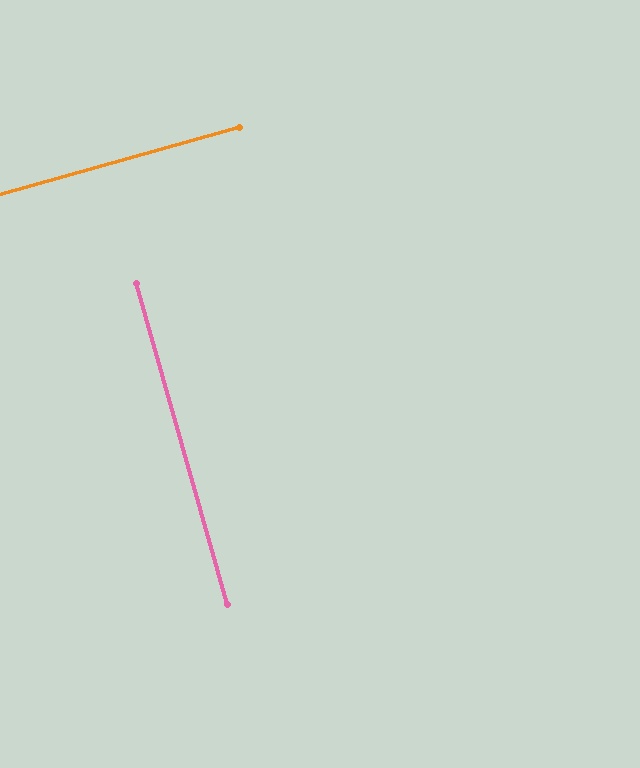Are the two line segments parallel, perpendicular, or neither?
Perpendicular — they meet at approximately 90°.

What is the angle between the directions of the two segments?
Approximately 90 degrees.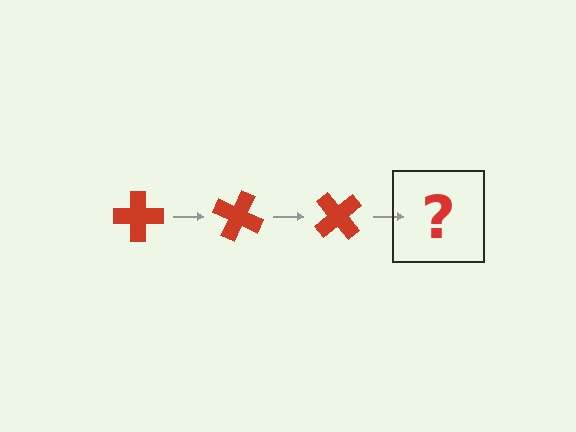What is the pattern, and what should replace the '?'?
The pattern is that the cross rotates 25 degrees each step. The '?' should be a red cross rotated 75 degrees.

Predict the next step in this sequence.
The next step is a red cross rotated 75 degrees.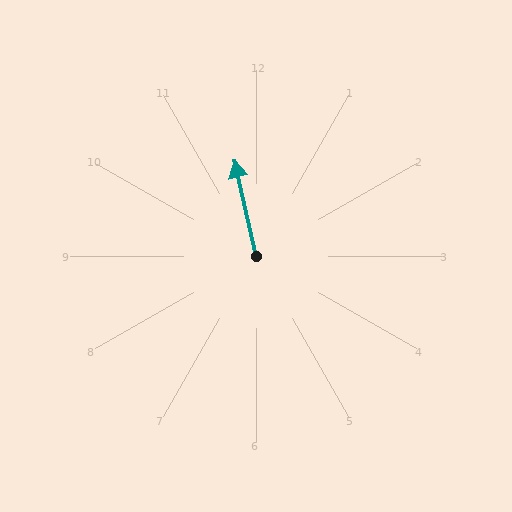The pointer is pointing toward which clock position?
Roughly 12 o'clock.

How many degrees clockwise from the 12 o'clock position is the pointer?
Approximately 347 degrees.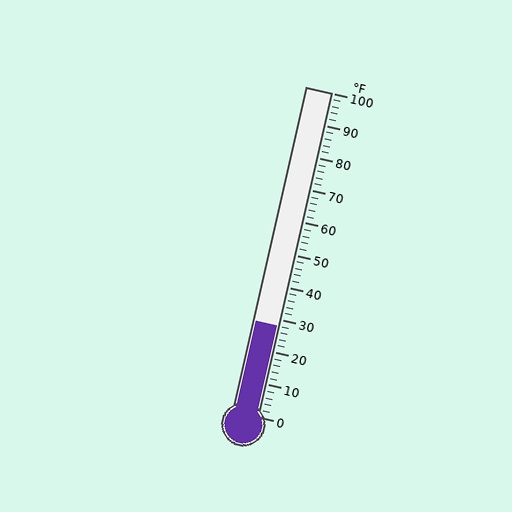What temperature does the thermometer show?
The thermometer shows approximately 28°F.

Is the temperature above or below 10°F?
The temperature is above 10°F.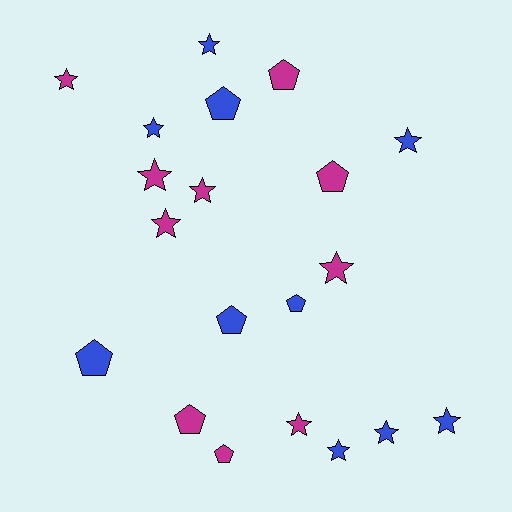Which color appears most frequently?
Magenta, with 10 objects.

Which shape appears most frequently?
Star, with 12 objects.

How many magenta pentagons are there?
There are 4 magenta pentagons.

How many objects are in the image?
There are 20 objects.